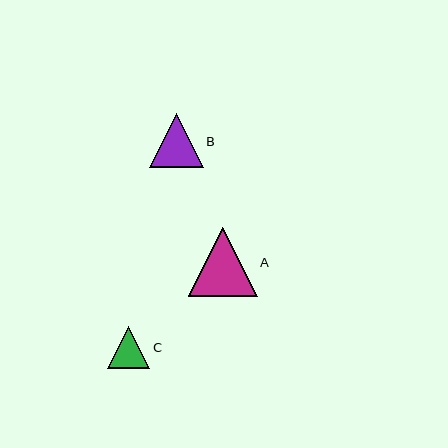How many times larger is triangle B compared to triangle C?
Triangle B is approximately 1.3 times the size of triangle C.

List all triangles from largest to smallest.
From largest to smallest: A, B, C.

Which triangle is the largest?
Triangle A is the largest with a size of approximately 69 pixels.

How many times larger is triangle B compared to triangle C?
Triangle B is approximately 1.3 times the size of triangle C.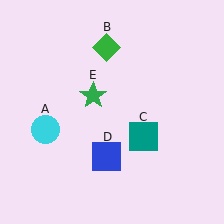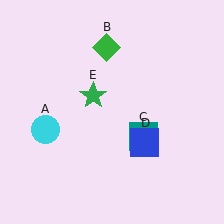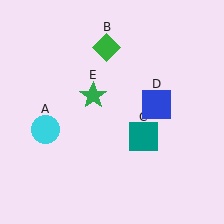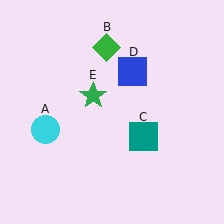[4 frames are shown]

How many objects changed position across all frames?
1 object changed position: blue square (object D).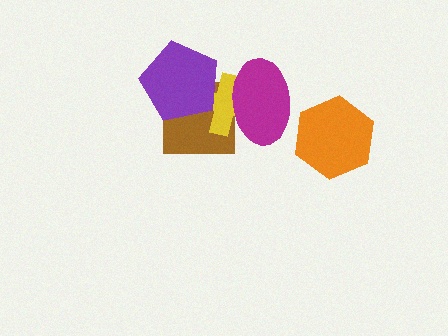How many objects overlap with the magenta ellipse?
2 objects overlap with the magenta ellipse.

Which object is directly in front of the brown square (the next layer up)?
The yellow cross is directly in front of the brown square.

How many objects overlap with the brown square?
3 objects overlap with the brown square.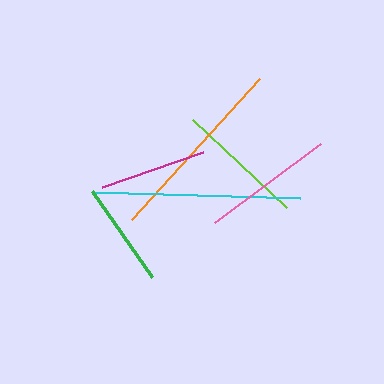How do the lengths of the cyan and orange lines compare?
The cyan and orange lines are approximately the same length.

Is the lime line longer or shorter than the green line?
The lime line is longer than the green line.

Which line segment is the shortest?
The green line is the shortest at approximately 105 pixels.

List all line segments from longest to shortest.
From longest to shortest: cyan, orange, pink, lime, magenta, green.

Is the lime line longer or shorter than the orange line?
The orange line is longer than the lime line.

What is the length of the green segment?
The green segment is approximately 105 pixels long.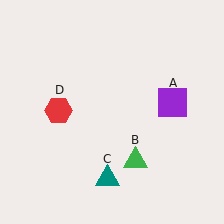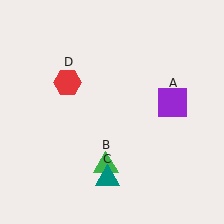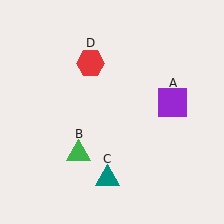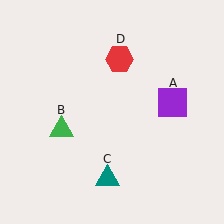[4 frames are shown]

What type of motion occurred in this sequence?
The green triangle (object B), red hexagon (object D) rotated clockwise around the center of the scene.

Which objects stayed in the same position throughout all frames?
Purple square (object A) and teal triangle (object C) remained stationary.